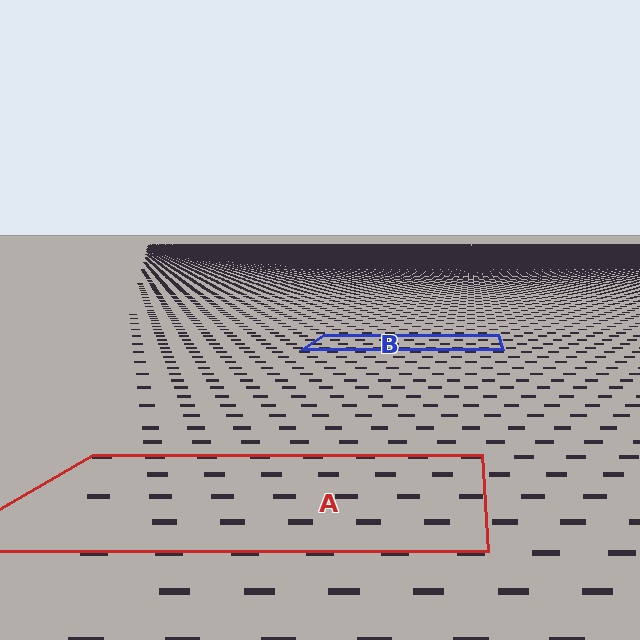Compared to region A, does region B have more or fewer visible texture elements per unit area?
Region B has more texture elements per unit area — they are packed more densely because it is farther away.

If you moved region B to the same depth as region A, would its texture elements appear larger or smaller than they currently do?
They would appear larger. At a closer depth, the same texture elements are projected at a bigger on-screen size.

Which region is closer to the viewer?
Region A is closer. The texture elements there are larger and more spread out.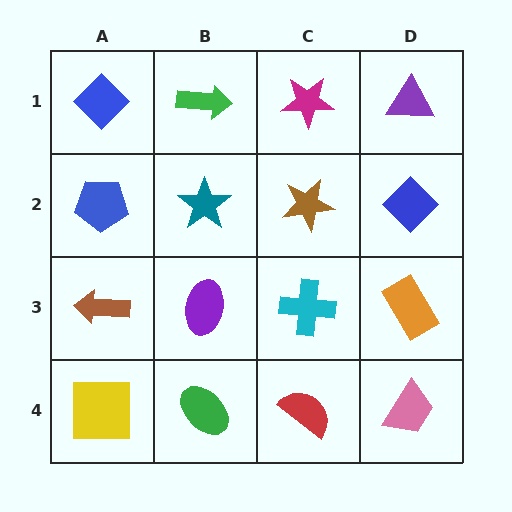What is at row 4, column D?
A pink trapezoid.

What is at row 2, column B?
A teal star.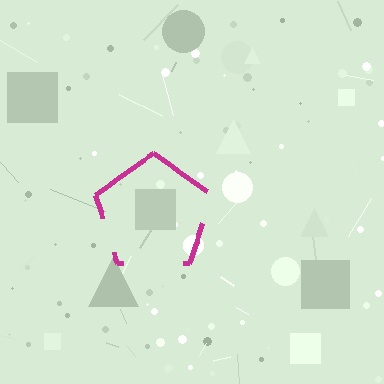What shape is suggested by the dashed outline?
The dashed outline suggests a pentagon.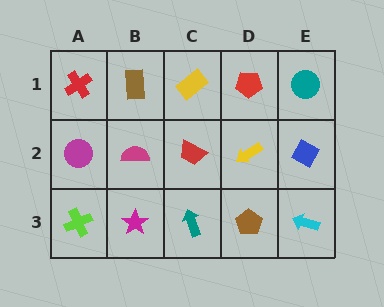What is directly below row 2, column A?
A lime cross.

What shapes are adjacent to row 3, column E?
A blue diamond (row 2, column E), a brown pentagon (row 3, column D).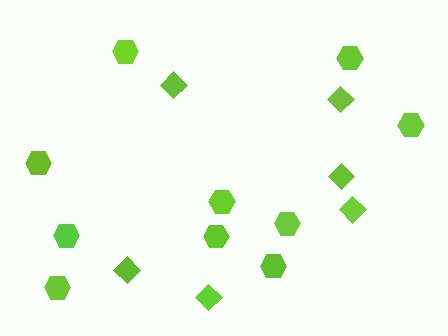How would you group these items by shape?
There are 2 groups: one group of diamonds (6) and one group of hexagons (10).